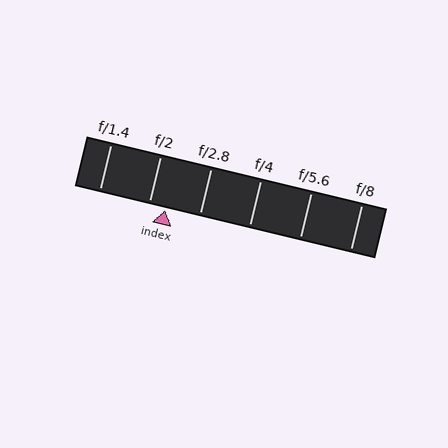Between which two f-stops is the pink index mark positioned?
The index mark is between f/2 and f/2.8.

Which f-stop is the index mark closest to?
The index mark is closest to f/2.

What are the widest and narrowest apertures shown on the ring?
The widest aperture shown is f/1.4 and the narrowest is f/8.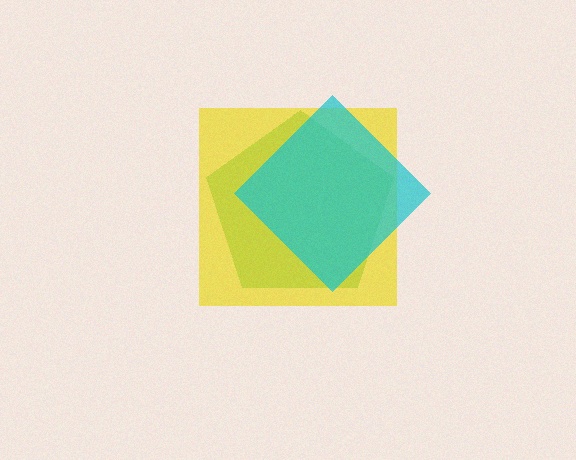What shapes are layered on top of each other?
The layered shapes are: a green pentagon, a yellow square, a cyan diamond.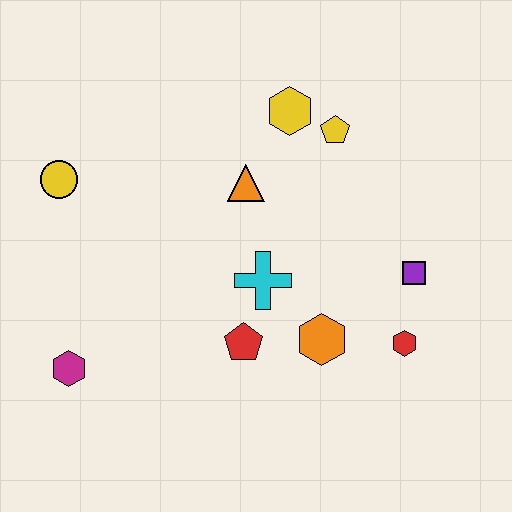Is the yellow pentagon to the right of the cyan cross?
Yes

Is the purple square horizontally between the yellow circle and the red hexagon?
No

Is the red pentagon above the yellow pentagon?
No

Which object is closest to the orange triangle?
The yellow hexagon is closest to the orange triangle.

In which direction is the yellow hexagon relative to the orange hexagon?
The yellow hexagon is above the orange hexagon.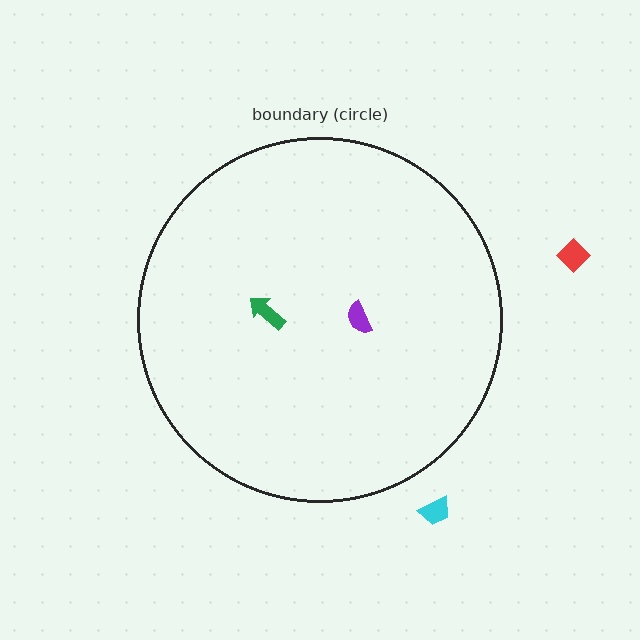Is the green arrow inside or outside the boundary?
Inside.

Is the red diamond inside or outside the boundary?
Outside.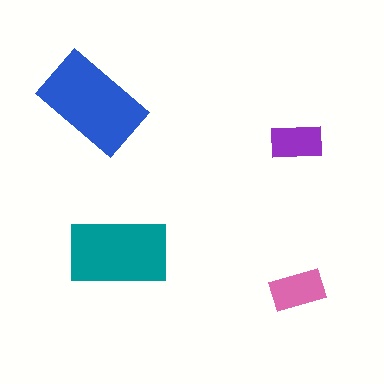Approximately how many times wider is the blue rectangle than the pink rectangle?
About 2 times wider.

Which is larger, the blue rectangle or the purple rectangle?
The blue one.